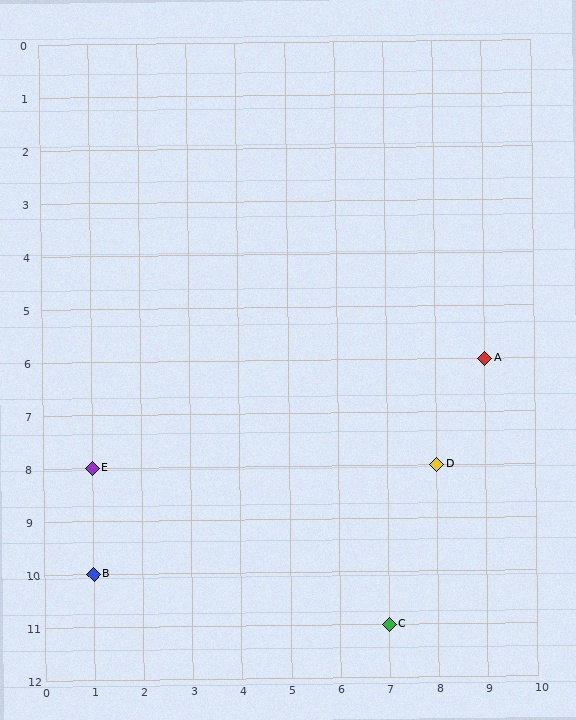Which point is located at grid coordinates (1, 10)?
Point B is at (1, 10).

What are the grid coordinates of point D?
Point D is at grid coordinates (8, 8).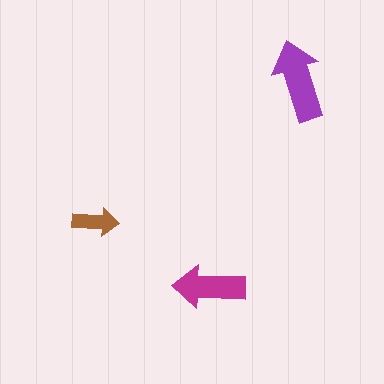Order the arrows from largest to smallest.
the purple one, the magenta one, the brown one.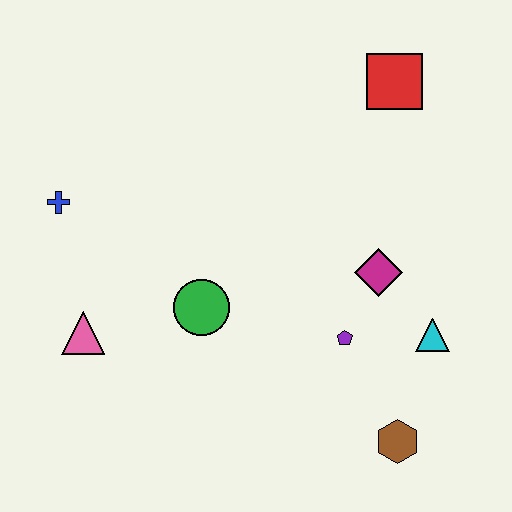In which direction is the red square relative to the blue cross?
The red square is to the right of the blue cross.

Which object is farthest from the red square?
The pink triangle is farthest from the red square.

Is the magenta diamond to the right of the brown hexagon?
No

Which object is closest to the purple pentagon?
The magenta diamond is closest to the purple pentagon.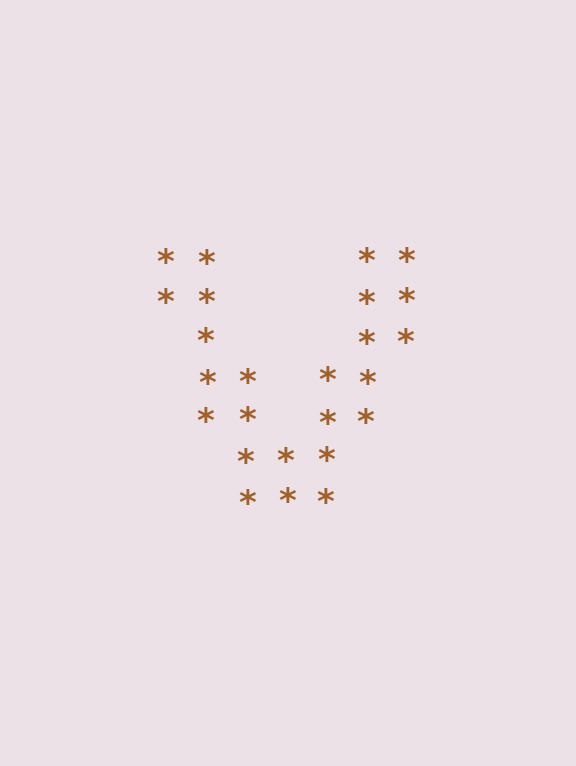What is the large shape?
The large shape is the letter V.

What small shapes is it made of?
It is made of small asterisks.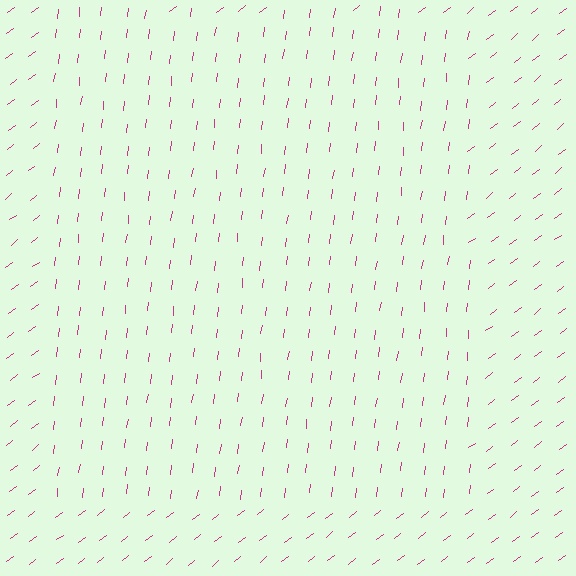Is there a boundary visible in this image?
Yes, there is a texture boundary formed by a change in line orientation.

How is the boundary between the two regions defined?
The boundary is defined purely by a change in line orientation (approximately 45 degrees difference). All lines are the same color and thickness.